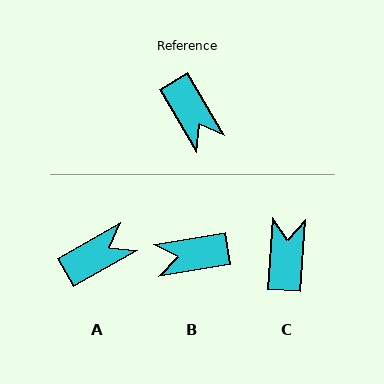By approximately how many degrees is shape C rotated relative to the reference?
Approximately 145 degrees counter-clockwise.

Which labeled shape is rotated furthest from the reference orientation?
C, about 145 degrees away.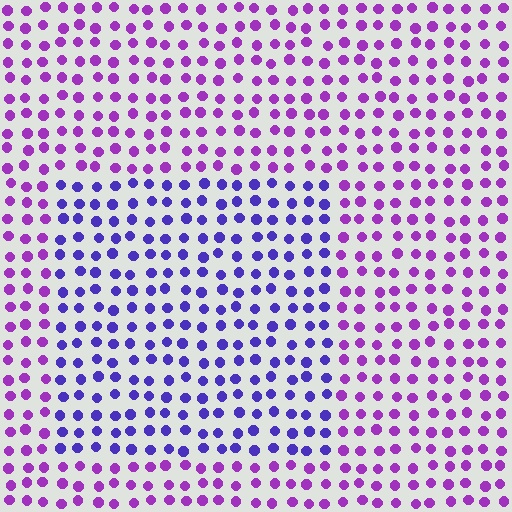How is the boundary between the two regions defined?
The boundary is defined purely by a slight shift in hue (about 37 degrees). Spacing, size, and orientation are identical on both sides.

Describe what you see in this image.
The image is filled with small purple elements in a uniform arrangement. A rectangle-shaped region is visible where the elements are tinted to a slightly different hue, forming a subtle color boundary.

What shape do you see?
I see a rectangle.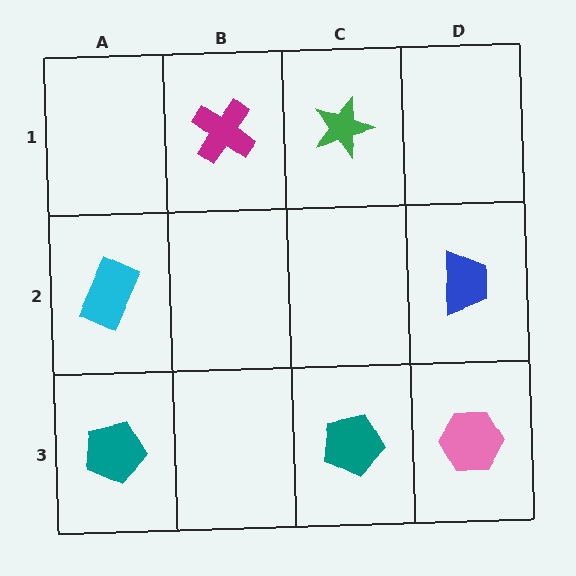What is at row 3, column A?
A teal pentagon.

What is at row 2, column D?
A blue trapezoid.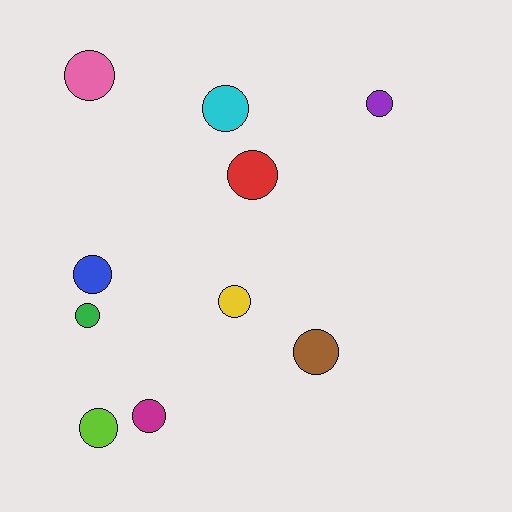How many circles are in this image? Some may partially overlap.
There are 10 circles.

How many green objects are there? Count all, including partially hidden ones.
There is 1 green object.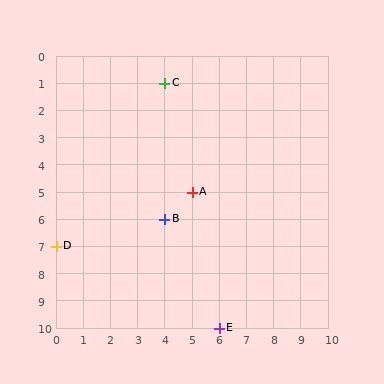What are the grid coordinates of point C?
Point C is at grid coordinates (4, 1).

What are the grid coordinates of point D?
Point D is at grid coordinates (0, 7).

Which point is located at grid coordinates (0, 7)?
Point D is at (0, 7).